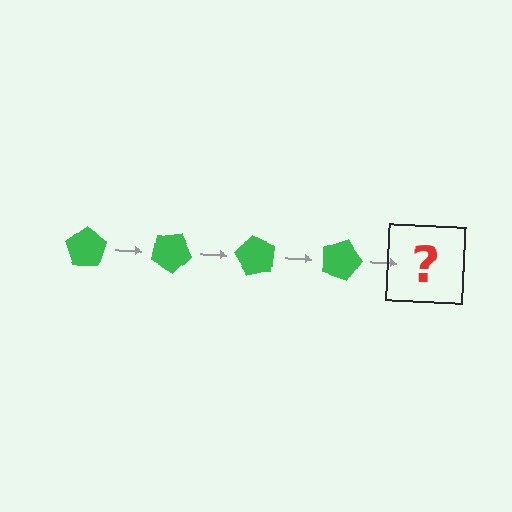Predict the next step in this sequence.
The next step is a green pentagon rotated 120 degrees.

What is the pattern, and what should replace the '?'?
The pattern is that the pentagon rotates 30 degrees each step. The '?' should be a green pentagon rotated 120 degrees.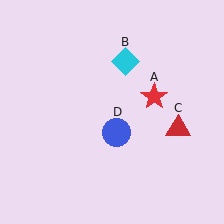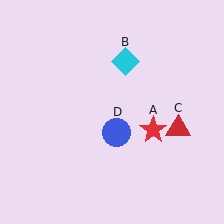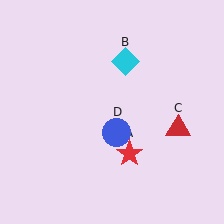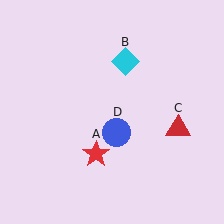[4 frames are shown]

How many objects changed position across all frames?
1 object changed position: red star (object A).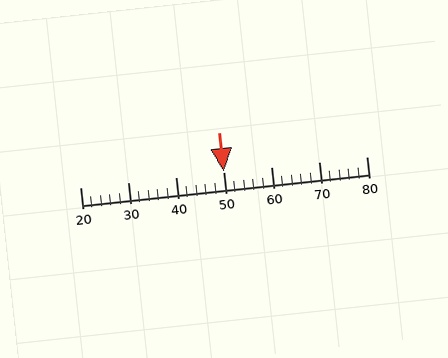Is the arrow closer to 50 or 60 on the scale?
The arrow is closer to 50.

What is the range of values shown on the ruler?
The ruler shows values from 20 to 80.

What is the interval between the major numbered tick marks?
The major tick marks are spaced 10 units apart.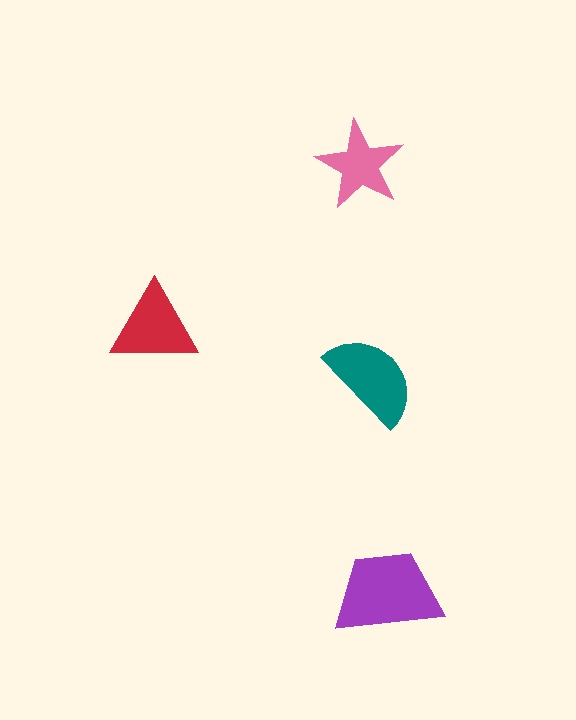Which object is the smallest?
The pink star.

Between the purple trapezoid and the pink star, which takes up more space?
The purple trapezoid.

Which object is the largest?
The purple trapezoid.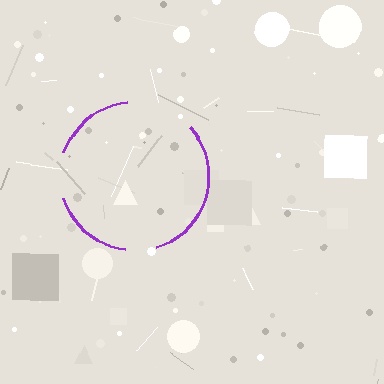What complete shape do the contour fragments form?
The contour fragments form a circle.